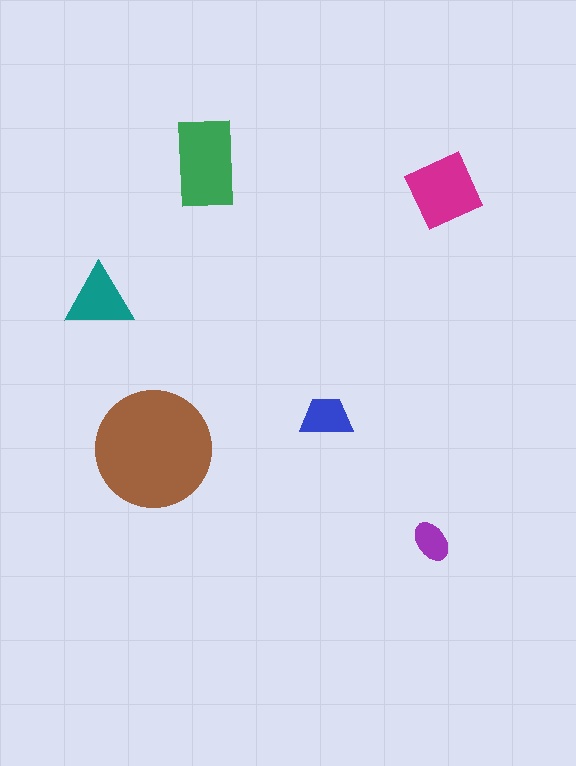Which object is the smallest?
The purple ellipse.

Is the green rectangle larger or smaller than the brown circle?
Smaller.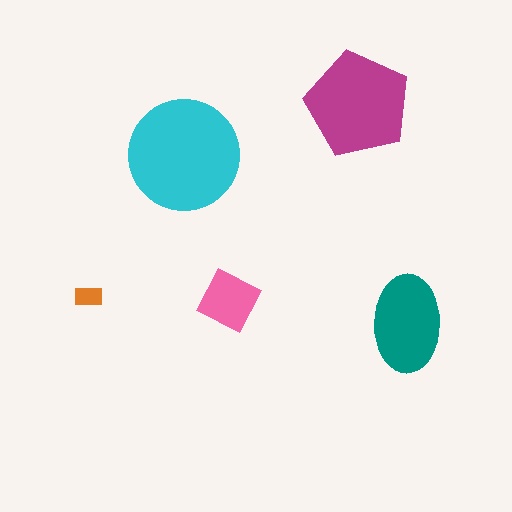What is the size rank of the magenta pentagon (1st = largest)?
2nd.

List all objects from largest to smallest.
The cyan circle, the magenta pentagon, the teal ellipse, the pink square, the orange rectangle.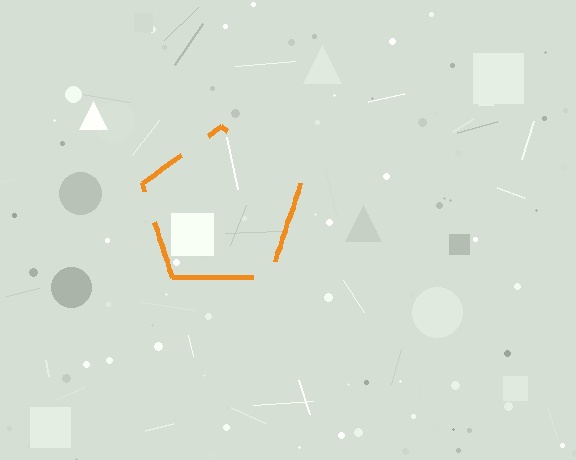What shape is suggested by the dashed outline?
The dashed outline suggests a pentagon.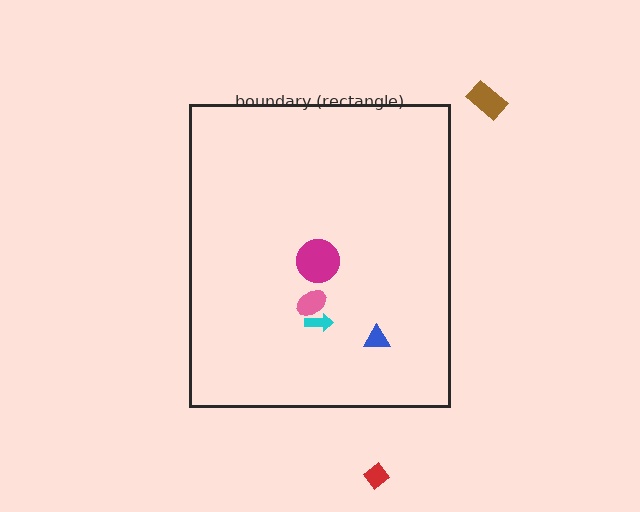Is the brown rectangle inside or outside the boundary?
Outside.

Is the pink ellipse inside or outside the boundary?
Inside.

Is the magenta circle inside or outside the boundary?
Inside.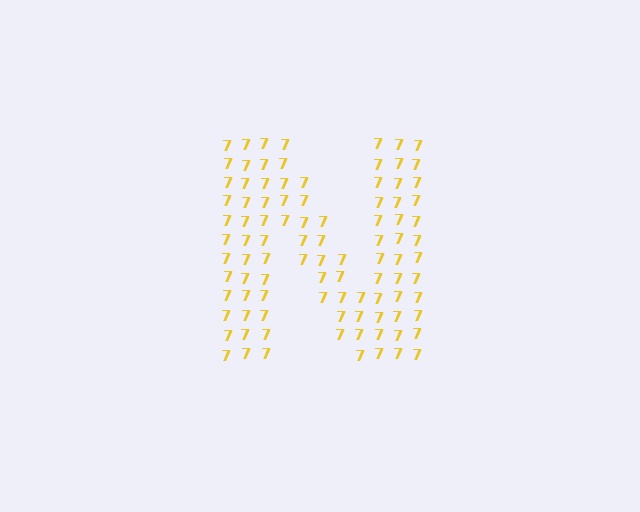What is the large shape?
The large shape is the letter N.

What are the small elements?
The small elements are digit 7's.